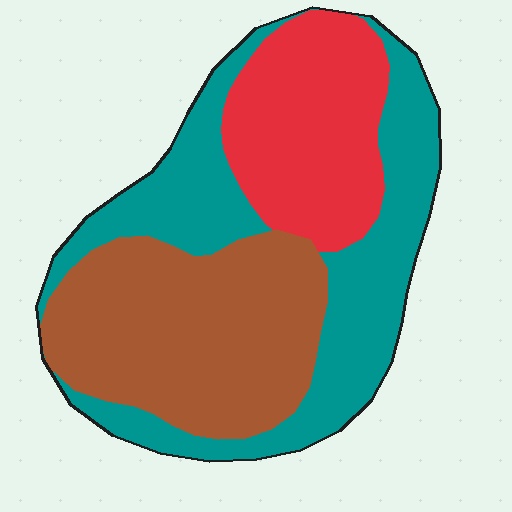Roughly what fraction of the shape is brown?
Brown takes up between a third and a half of the shape.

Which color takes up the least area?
Red, at roughly 25%.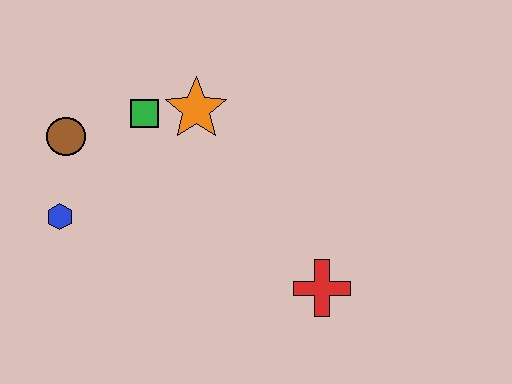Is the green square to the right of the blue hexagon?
Yes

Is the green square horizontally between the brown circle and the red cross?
Yes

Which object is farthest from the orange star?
The red cross is farthest from the orange star.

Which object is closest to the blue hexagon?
The brown circle is closest to the blue hexagon.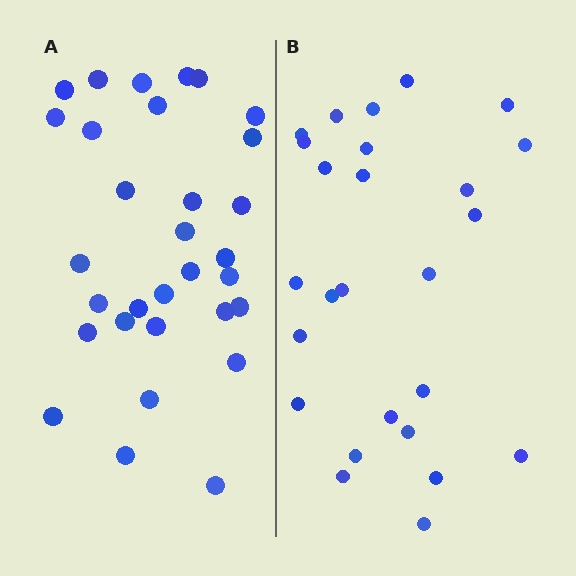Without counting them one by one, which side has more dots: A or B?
Region A (the left region) has more dots.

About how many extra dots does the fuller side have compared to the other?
Region A has about 5 more dots than region B.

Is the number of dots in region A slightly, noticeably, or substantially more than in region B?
Region A has only slightly more — the two regions are fairly close. The ratio is roughly 1.2 to 1.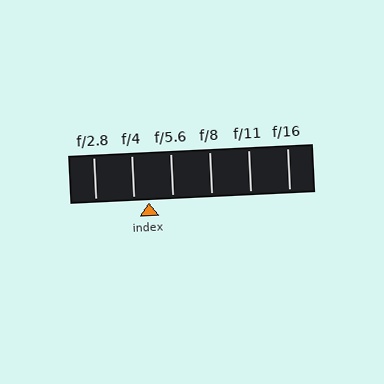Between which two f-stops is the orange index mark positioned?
The index mark is between f/4 and f/5.6.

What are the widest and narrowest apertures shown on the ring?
The widest aperture shown is f/2.8 and the narrowest is f/16.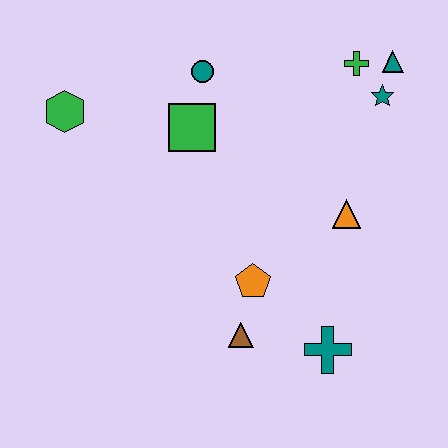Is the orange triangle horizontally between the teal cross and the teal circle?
No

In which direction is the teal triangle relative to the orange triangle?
The teal triangle is above the orange triangle.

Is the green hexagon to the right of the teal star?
No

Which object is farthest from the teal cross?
The green hexagon is farthest from the teal cross.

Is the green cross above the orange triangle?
Yes